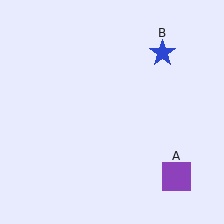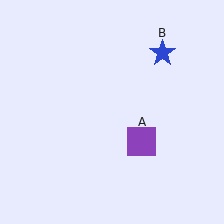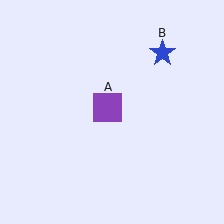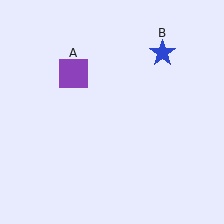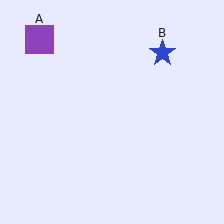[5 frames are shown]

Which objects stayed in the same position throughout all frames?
Blue star (object B) remained stationary.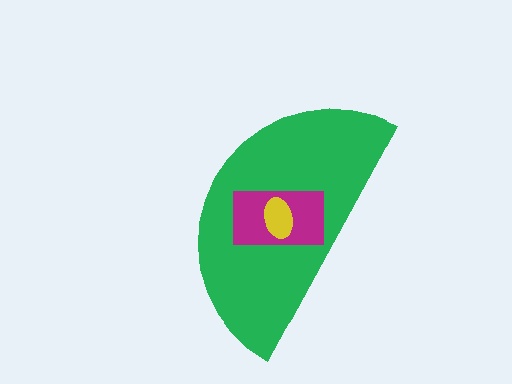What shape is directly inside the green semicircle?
The magenta rectangle.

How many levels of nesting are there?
3.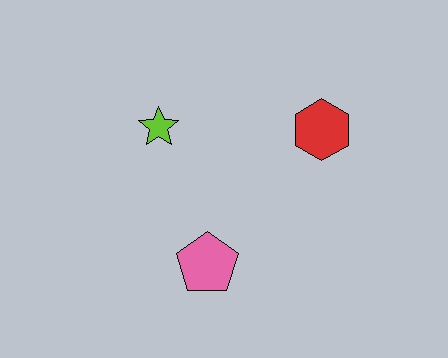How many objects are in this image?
There are 3 objects.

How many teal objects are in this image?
There are no teal objects.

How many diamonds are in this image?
There are no diamonds.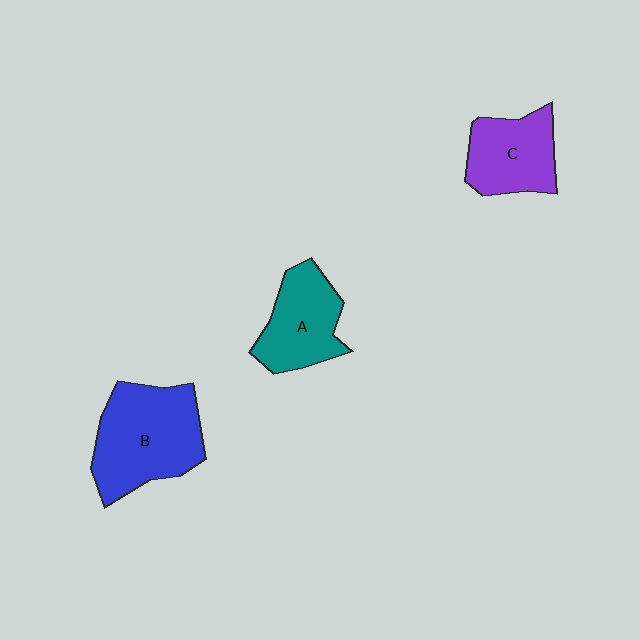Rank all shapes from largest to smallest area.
From largest to smallest: B (blue), A (teal), C (purple).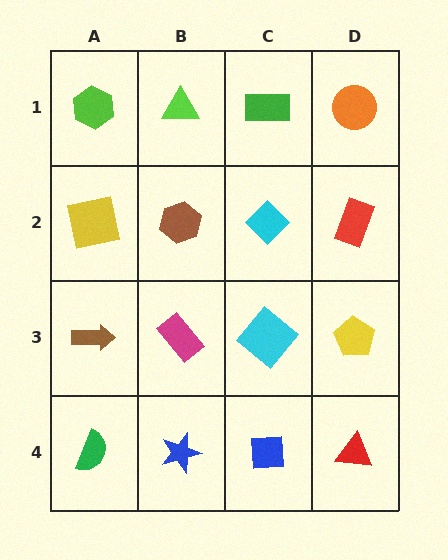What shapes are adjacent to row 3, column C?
A cyan diamond (row 2, column C), a blue square (row 4, column C), a magenta rectangle (row 3, column B), a yellow pentagon (row 3, column D).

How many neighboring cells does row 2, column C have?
4.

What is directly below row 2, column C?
A cyan diamond.